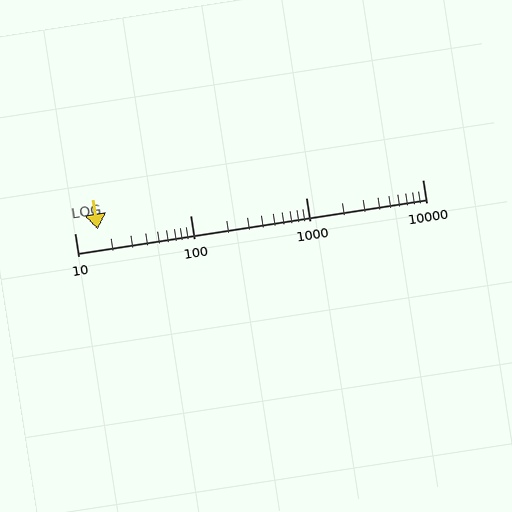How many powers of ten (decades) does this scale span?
The scale spans 3 decades, from 10 to 10000.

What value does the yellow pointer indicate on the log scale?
The pointer indicates approximately 16.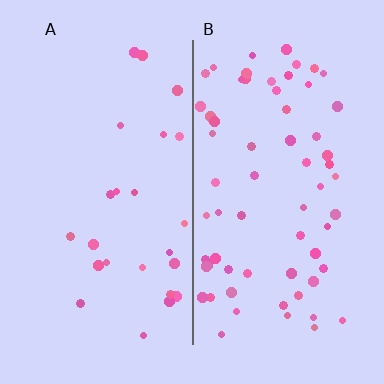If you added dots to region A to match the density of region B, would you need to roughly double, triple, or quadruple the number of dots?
Approximately triple.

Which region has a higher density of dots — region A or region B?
B (the right).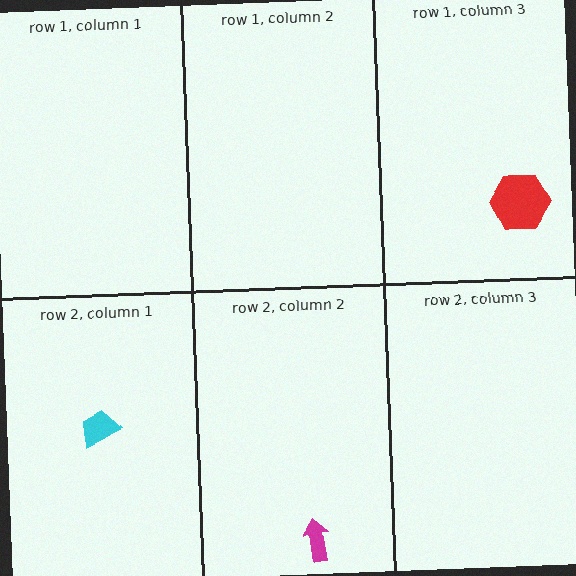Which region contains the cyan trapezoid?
The row 2, column 1 region.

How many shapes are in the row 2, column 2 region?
1.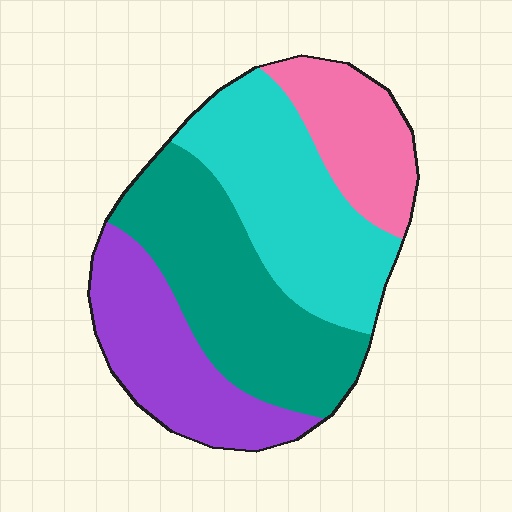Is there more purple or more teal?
Teal.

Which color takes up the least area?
Pink, at roughly 15%.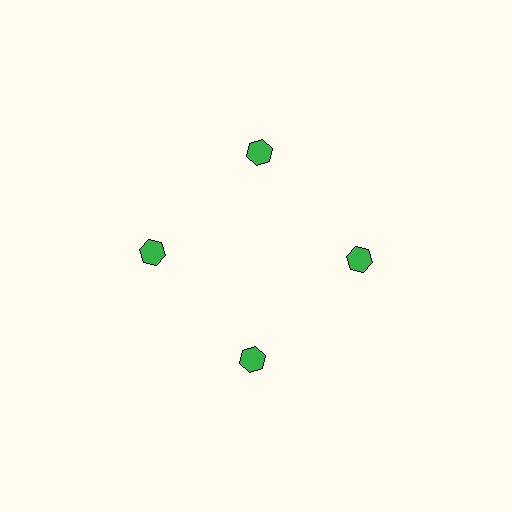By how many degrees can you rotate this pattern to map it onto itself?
The pattern maps onto itself every 90 degrees of rotation.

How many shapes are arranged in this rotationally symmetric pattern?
There are 4 shapes, arranged in 4 groups of 1.